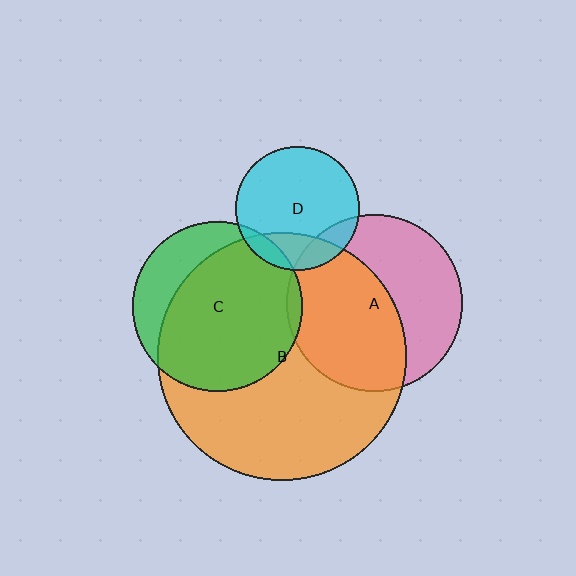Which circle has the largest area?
Circle B (orange).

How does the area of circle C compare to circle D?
Approximately 1.9 times.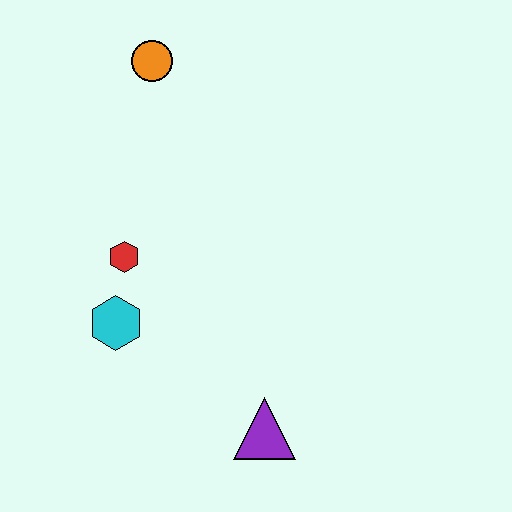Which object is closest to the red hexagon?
The cyan hexagon is closest to the red hexagon.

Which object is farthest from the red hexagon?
The purple triangle is farthest from the red hexagon.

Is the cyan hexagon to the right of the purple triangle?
No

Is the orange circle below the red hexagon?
No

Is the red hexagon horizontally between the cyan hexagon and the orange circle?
Yes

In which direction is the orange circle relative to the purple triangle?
The orange circle is above the purple triangle.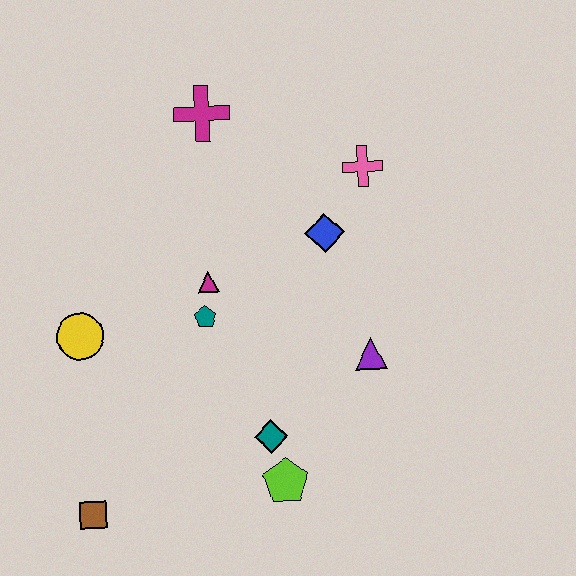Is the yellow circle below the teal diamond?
No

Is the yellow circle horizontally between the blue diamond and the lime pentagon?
No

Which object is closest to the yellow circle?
The teal pentagon is closest to the yellow circle.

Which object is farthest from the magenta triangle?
The brown square is farthest from the magenta triangle.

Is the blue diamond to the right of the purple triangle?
No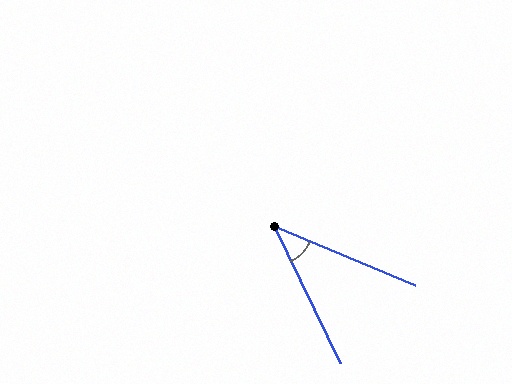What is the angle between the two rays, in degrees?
Approximately 42 degrees.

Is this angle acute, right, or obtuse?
It is acute.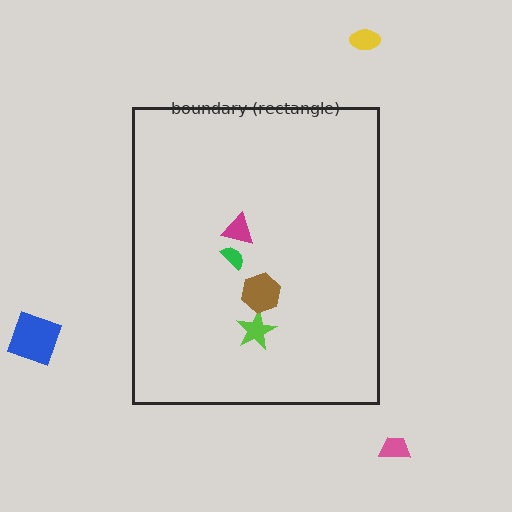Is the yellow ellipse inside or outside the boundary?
Outside.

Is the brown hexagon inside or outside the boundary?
Inside.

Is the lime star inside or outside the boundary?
Inside.